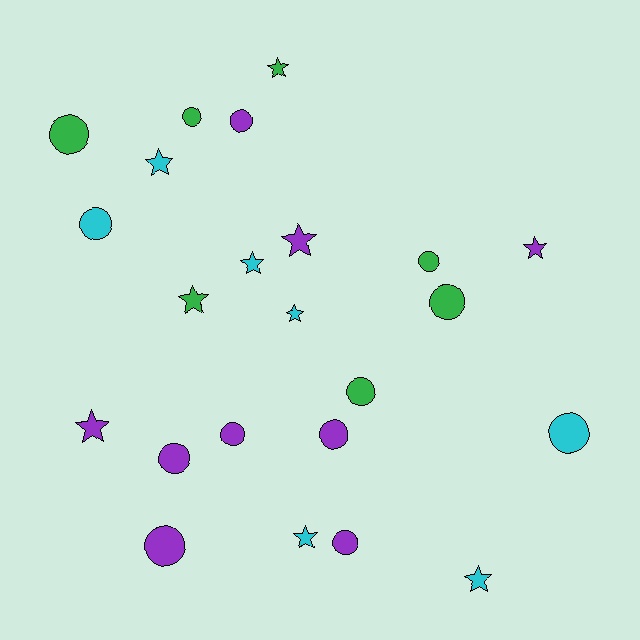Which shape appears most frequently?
Circle, with 13 objects.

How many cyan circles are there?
There are 2 cyan circles.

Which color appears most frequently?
Purple, with 9 objects.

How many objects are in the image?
There are 23 objects.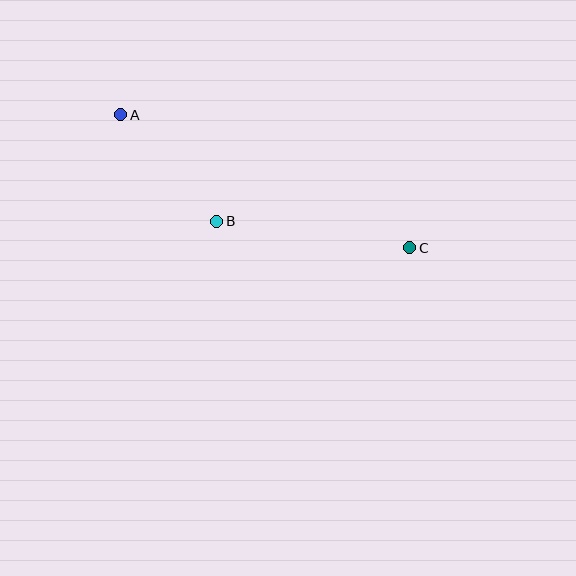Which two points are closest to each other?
Points A and B are closest to each other.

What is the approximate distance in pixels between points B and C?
The distance between B and C is approximately 195 pixels.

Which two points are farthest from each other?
Points A and C are farthest from each other.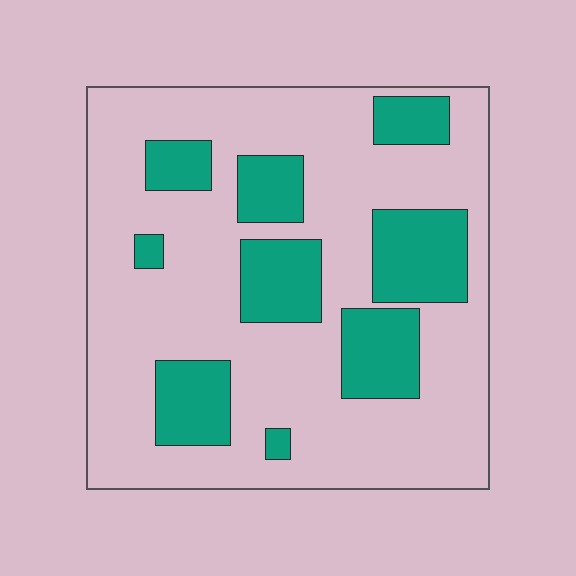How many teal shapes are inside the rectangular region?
9.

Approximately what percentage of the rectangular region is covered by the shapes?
Approximately 25%.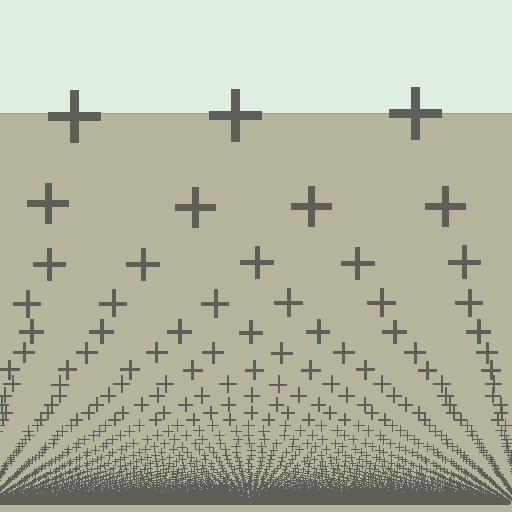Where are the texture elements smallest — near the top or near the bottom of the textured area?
Near the bottom.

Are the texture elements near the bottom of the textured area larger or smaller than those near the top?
Smaller. The gradient is inverted — elements near the bottom are smaller and denser.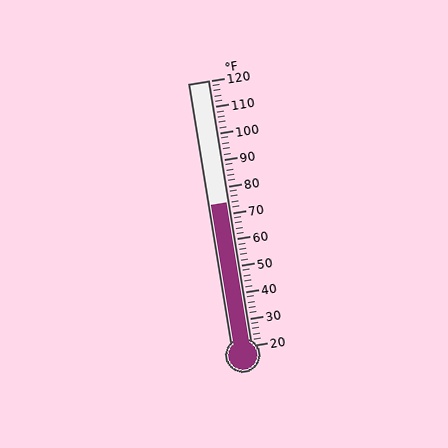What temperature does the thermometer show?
The thermometer shows approximately 74°F.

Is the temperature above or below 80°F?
The temperature is below 80°F.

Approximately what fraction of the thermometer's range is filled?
The thermometer is filled to approximately 55% of its range.